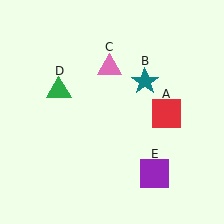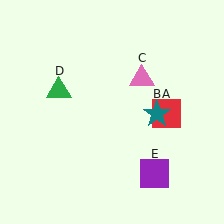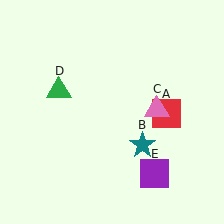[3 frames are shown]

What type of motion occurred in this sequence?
The teal star (object B), pink triangle (object C) rotated clockwise around the center of the scene.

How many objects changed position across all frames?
2 objects changed position: teal star (object B), pink triangle (object C).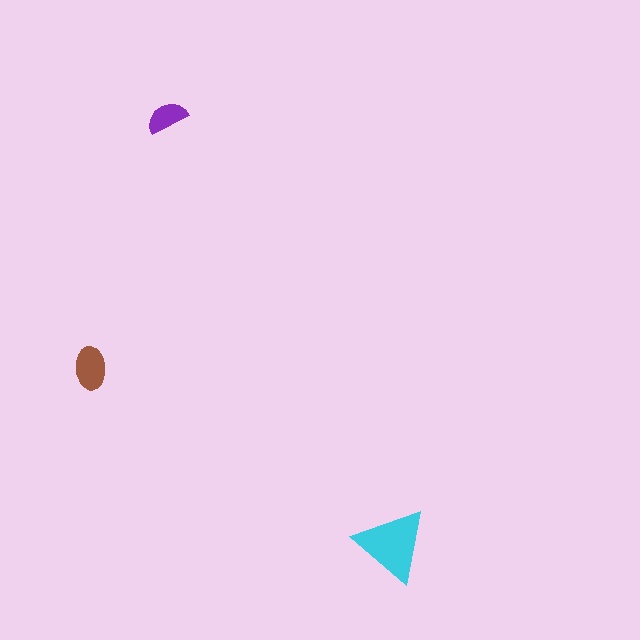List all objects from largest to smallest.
The cyan triangle, the brown ellipse, the purple semicircle.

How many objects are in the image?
There are 3 objects in the image.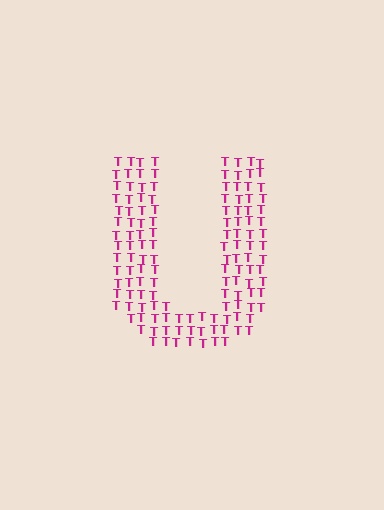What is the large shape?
The large shape is the letter U.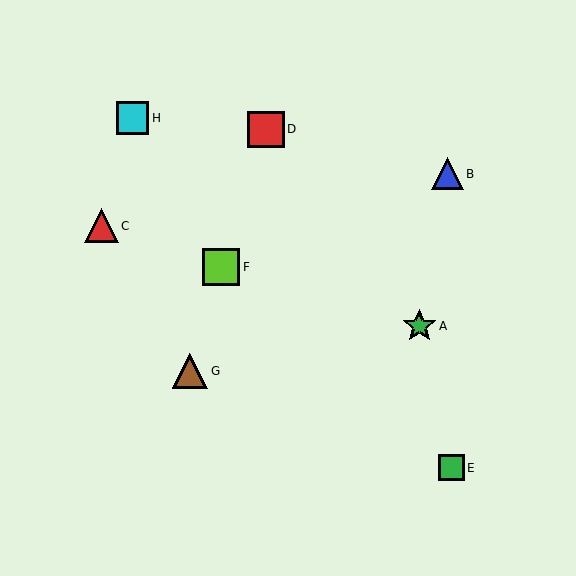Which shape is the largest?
The lime square (labeled F) is the largest.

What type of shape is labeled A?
Shape A is a green star.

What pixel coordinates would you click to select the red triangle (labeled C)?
Click at (101, 226) to select the red triangle C.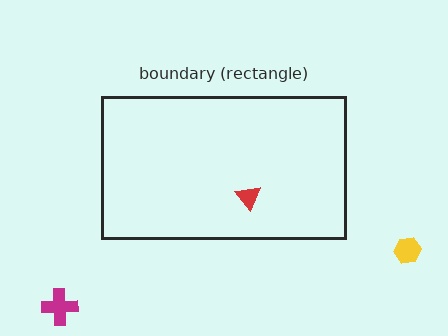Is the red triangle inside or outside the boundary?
Inside.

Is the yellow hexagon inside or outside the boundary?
Outside.